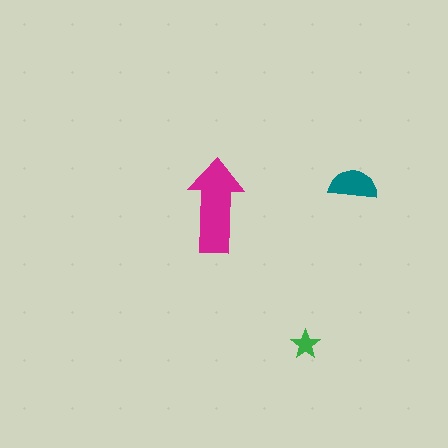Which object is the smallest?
The green star.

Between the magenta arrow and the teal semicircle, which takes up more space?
The magenta arrow.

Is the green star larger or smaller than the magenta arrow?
Smaller.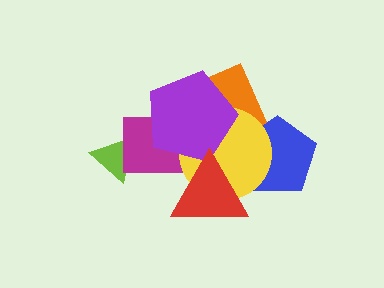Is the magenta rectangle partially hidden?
Yes, it is partially covered by another shape.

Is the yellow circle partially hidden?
Yes, it is partially covered by another shape.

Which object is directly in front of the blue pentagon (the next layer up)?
The yellow circle is directly in front of the blue pentagon.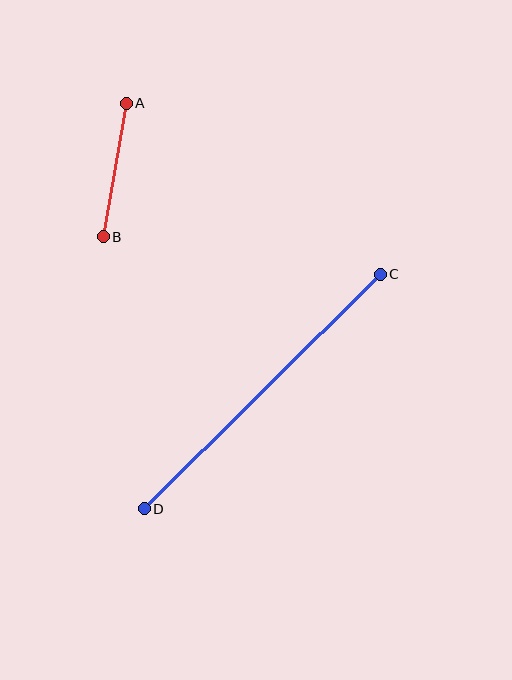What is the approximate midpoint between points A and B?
The midpoint is at approximately (115, 170) pixels.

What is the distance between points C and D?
The distance is approximately 333 pixels.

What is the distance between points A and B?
The distance is approximately 135 pixels.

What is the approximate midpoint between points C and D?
The midpoint is at approximately (262, 392) pixels.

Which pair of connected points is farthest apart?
Points C and D are farthest apart.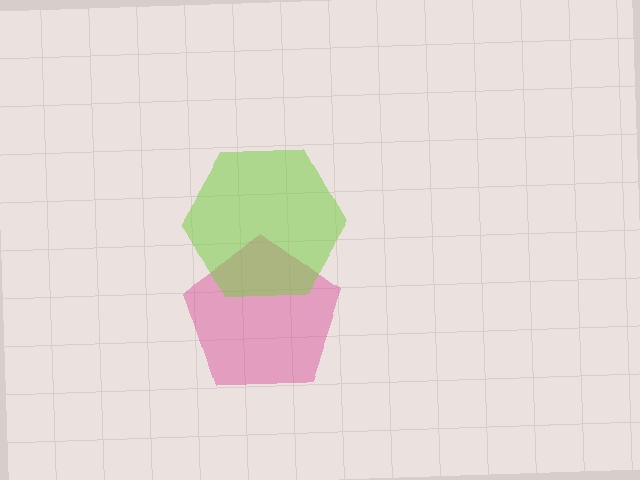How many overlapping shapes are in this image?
There are 2 overlapping shapes in the image.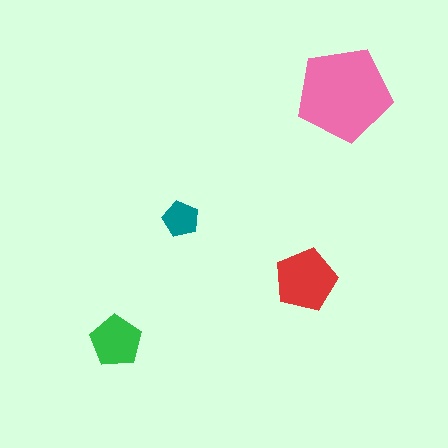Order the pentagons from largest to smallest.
the pink one, the red one, the green one, the teal one.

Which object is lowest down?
The green pentagon is bottommost.